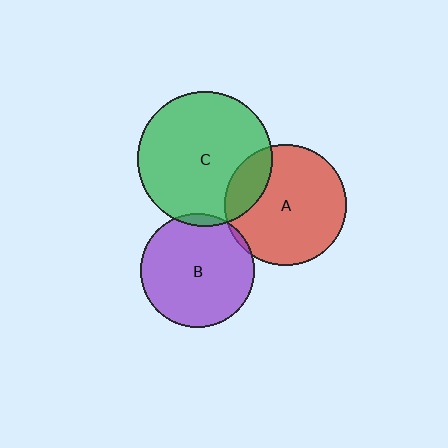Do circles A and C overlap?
Yes.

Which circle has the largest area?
Circle C (green).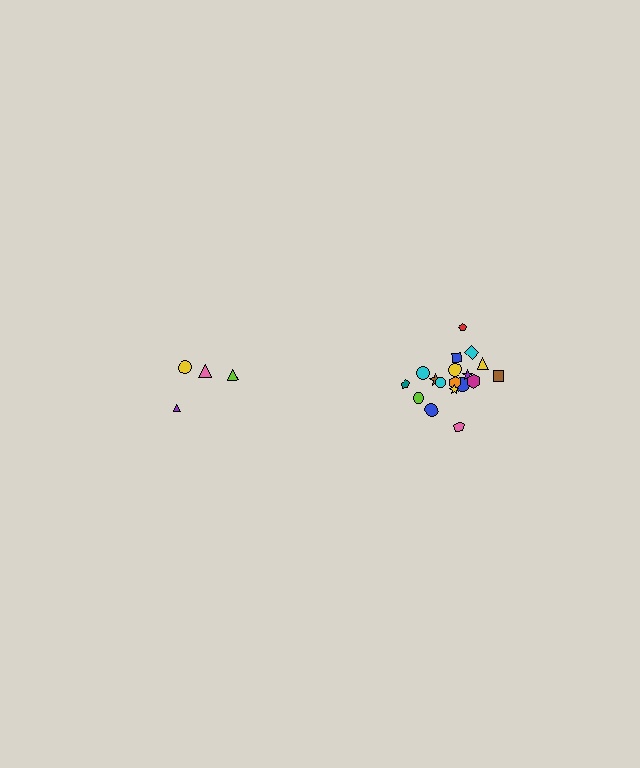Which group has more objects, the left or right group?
The right group.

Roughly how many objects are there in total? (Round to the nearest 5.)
Roughly 20 objects in total.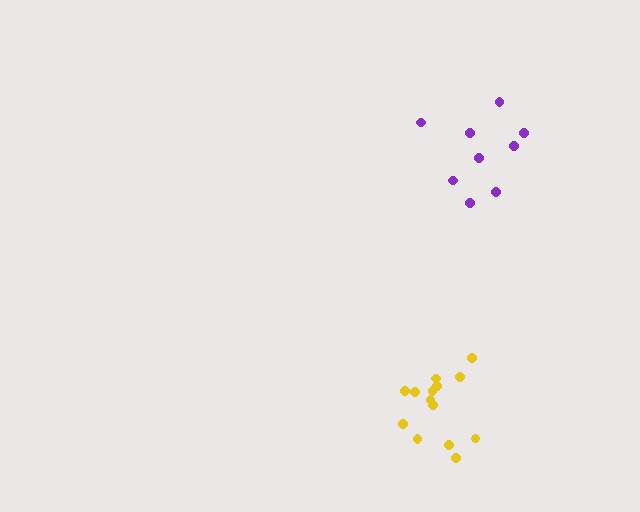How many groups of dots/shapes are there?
There are 2 groups.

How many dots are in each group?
Group 1: 9 dots, Group 2: 14 dots (23 total).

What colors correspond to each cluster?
The clusters are colored: purple, yellow.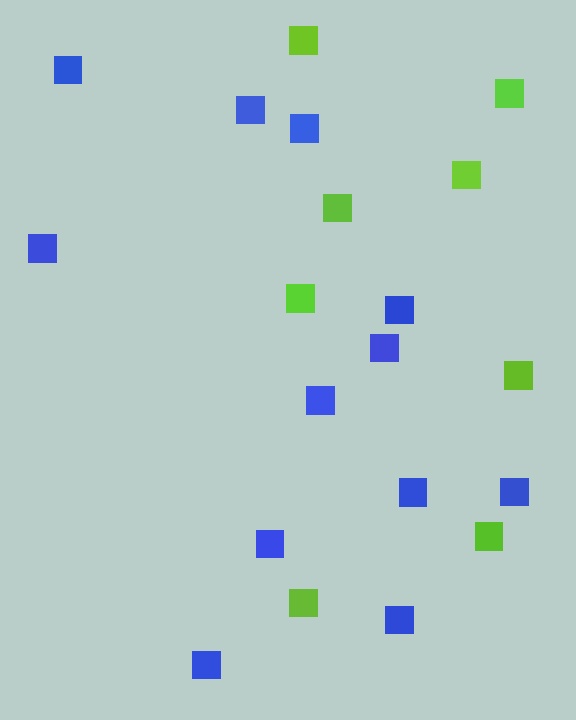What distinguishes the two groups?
There are 2 groups: one group of blue squares (12) and one group of lime squares (8).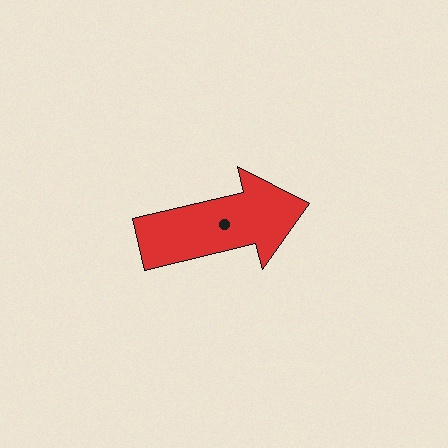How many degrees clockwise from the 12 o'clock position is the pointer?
Approximately 76 degrees.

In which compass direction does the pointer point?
East.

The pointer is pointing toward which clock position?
Roughly 3 o'clock.